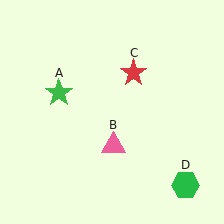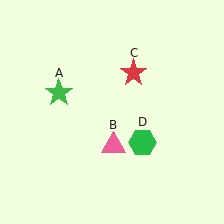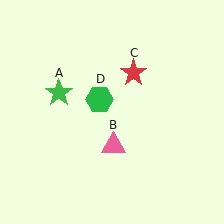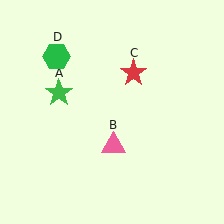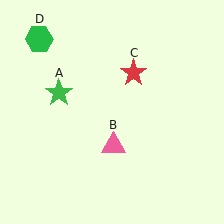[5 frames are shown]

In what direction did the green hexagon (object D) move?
The green hexagon (object D) moved up and to the left.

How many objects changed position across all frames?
1 object changed position: green hexagon (object D).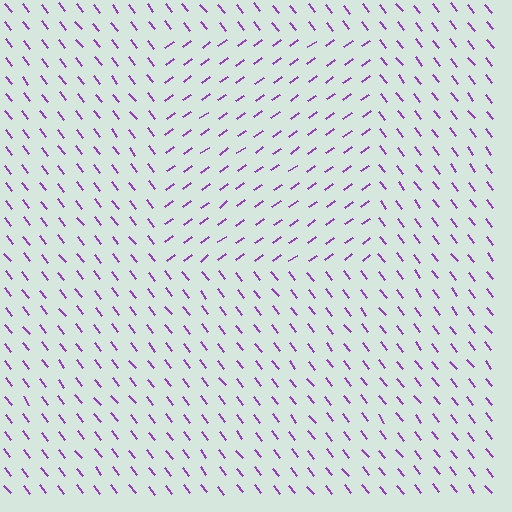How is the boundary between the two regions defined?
The boundary is defined purely by a change in line orientation (approximately 88 degrees difference). All lines are the same color and thickness.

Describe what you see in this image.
The image is filled with small purple line segments. A rectangle region in the image has lines oriented differently from the surrounding lines, creating a visible texture boundary.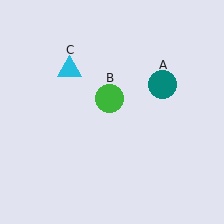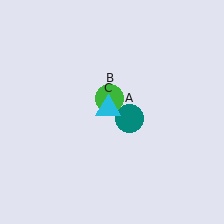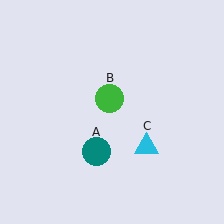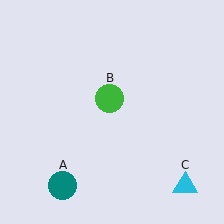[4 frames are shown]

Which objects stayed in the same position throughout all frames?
Green circle (object B) remained stationary.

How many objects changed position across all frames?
2 objects changed position: teal circle (object A), cyan triangle (object C).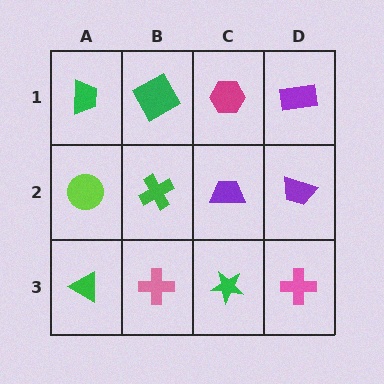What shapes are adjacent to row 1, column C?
A purple trapezoid (row 2, column C), a green square (row 1, column B), a purple rectangle (row 1, column D).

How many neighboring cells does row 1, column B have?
3.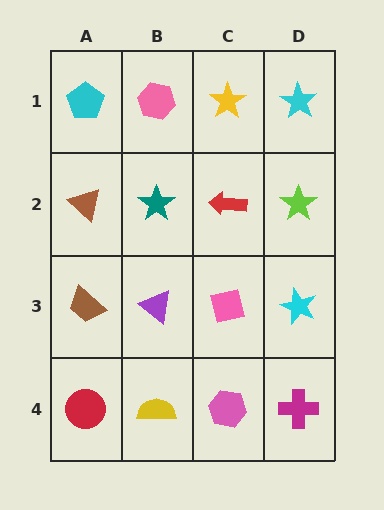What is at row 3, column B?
A purple triangle.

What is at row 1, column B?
A pink hexagon.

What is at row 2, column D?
A lime star.